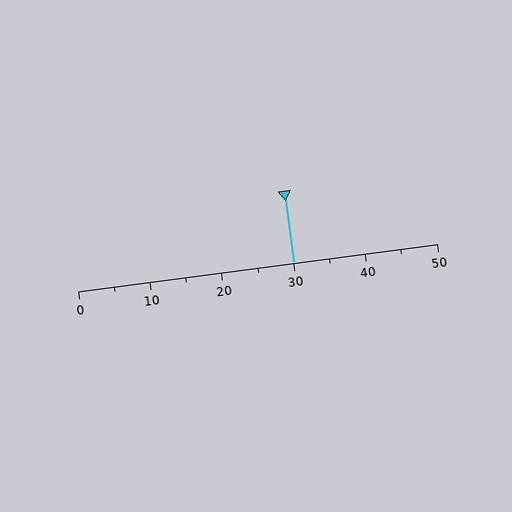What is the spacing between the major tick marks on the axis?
The major ticks are spaced 10 apart.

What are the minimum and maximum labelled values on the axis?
The axis runs from 0 to 50.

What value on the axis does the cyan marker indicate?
The marker indicates approximately 30.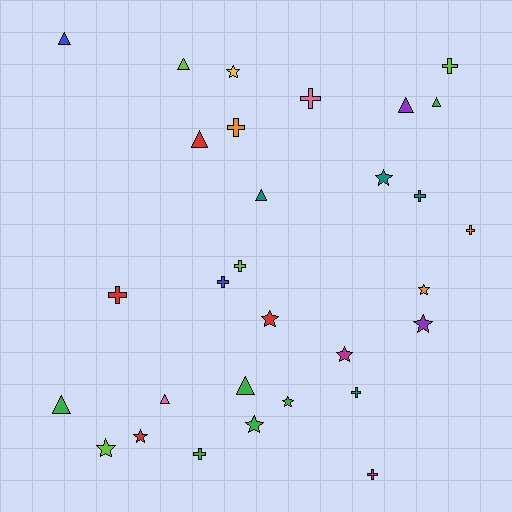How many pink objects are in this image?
There are 2 pink objects.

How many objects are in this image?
There are 30 objects.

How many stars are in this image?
There are 10 stars.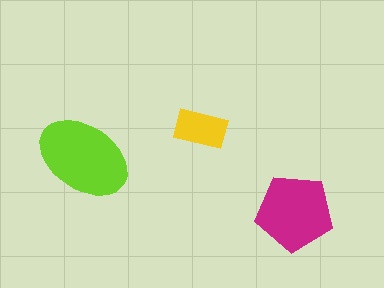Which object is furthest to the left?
The lime ellipse is leftmost.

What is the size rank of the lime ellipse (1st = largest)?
1st.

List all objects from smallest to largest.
The yellow rectangle, the magenta pentagon, the lime ellipse.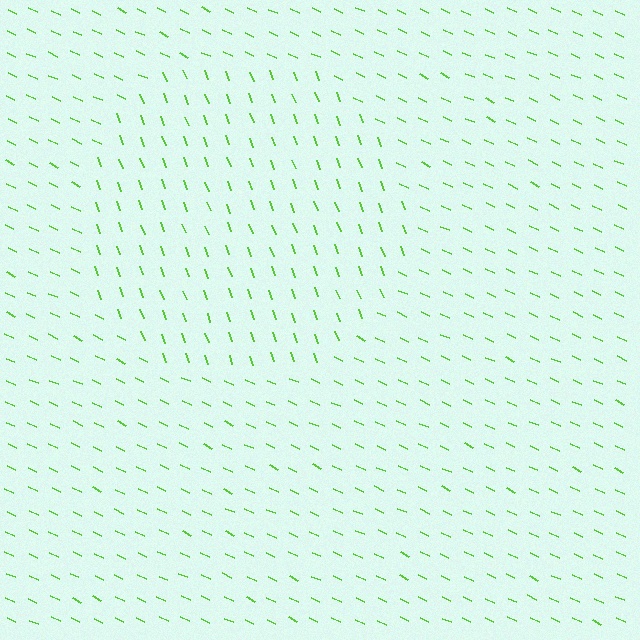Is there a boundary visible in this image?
Yes, there is a texture boundary formed by a change in line orientation.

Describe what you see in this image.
The image is filled with small lime line segments. A circle region in the image has lines oriented differently from the surrounding lines, creating a visible texture boundary.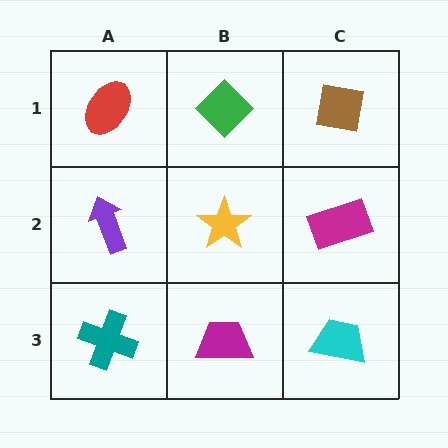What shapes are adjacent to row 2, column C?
A brown square (row 1, column C), a cyan trapezoid (row 3, column C), a yellow star (row 2, column B).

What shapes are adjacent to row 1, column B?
A yellow star (row 2, column B), a red ellipse (row 1, column A), a brown square (row 1, column C).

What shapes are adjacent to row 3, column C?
A magenta rectangle (row 2, column C), a magenta trapezoid (row 3, column B).